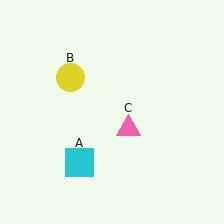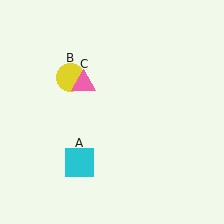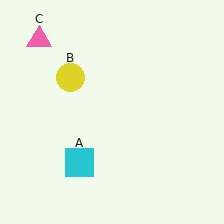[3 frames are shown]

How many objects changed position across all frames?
1 object changed position: pink triangle (object C).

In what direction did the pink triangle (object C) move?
The pink triangle (object C) moved up and to the left.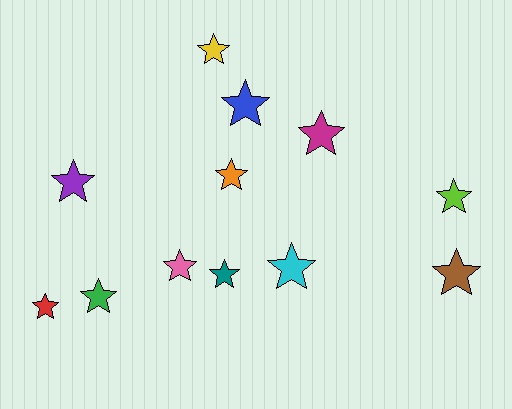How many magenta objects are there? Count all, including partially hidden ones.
There is 1 magenta object.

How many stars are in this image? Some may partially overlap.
There are 12 stars.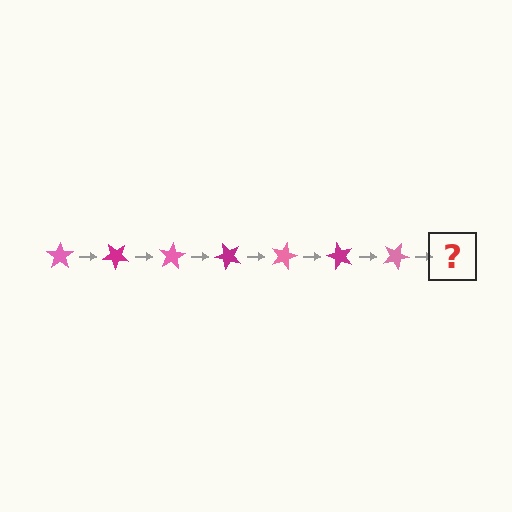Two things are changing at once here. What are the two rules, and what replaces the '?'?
The two rules are that it rotates 40 degrees each step and the color cycles through pink and magenta. The '?' should be a magenta star, rotated 280 degrees from the start.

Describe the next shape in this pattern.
It should be a magenta star, rotated 280 degrees from the start.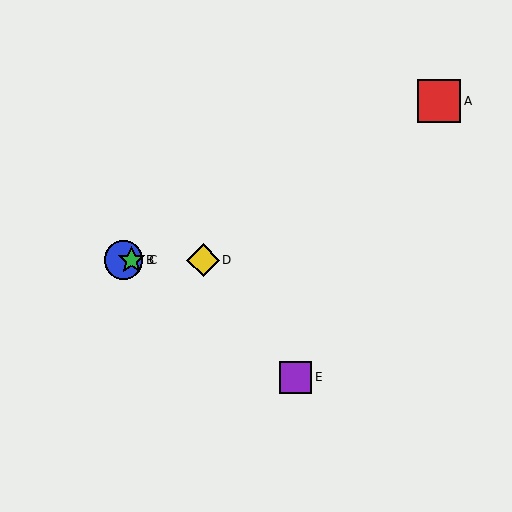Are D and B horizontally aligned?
Yes, both are at y≈260.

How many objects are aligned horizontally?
3 objects (B, C, D) are aligned horizontally.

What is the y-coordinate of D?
Object D is at y≈260.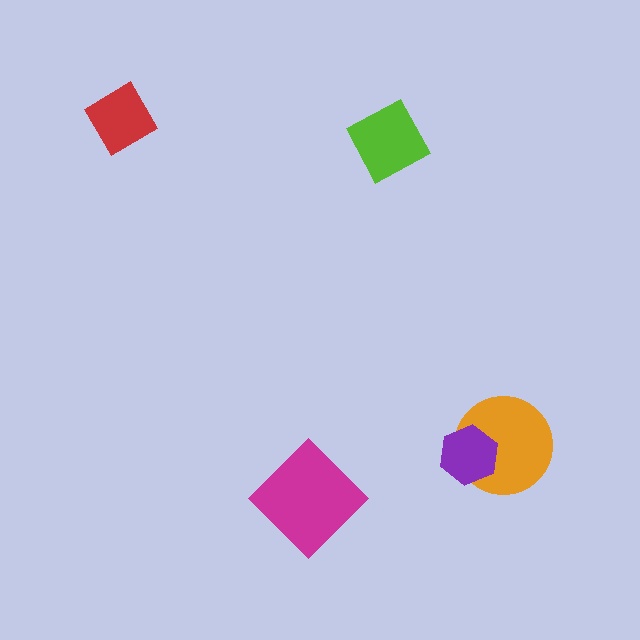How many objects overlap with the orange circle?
1 object overlaps with the orange circle.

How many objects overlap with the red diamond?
0 objects overlap with the red diamond.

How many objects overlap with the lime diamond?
0 objects overlap with the lime diamond.